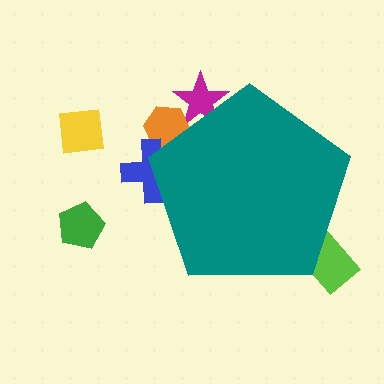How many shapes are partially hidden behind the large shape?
4 shapes are partially hidden.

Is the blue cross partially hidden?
Yes, the blue cross is partially hidden behind the teal pentagon.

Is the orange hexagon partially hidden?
Yes, the orange hexagon is partially hidden behind the teal pentagon.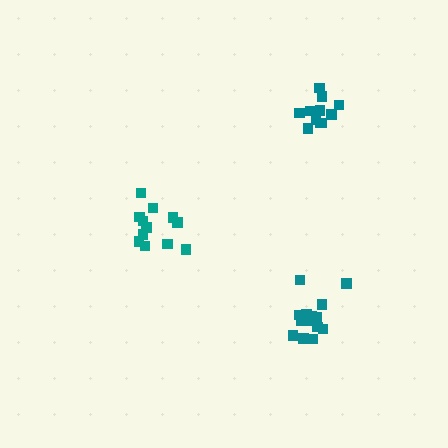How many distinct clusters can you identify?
There are 3 distinct clusters.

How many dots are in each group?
Group 1: 12 dots, Group 2: 14 dots, Group 3: 12 dots (38 total).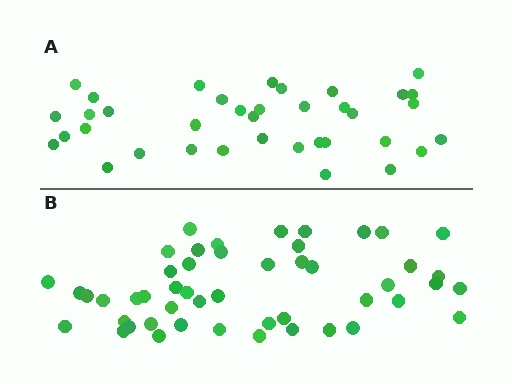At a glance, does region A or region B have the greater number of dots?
Region B (the bottom region) has more dots.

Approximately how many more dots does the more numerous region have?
Region B has roughly 12 or so more dots than region A.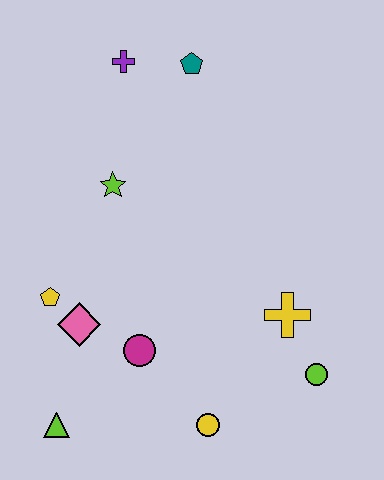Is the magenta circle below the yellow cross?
Yes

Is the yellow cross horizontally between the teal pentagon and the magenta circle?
No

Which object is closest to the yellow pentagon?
The pink diamond is closest to the yellow pentagon.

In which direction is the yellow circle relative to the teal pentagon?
The yellow circle is below the teal pentagon.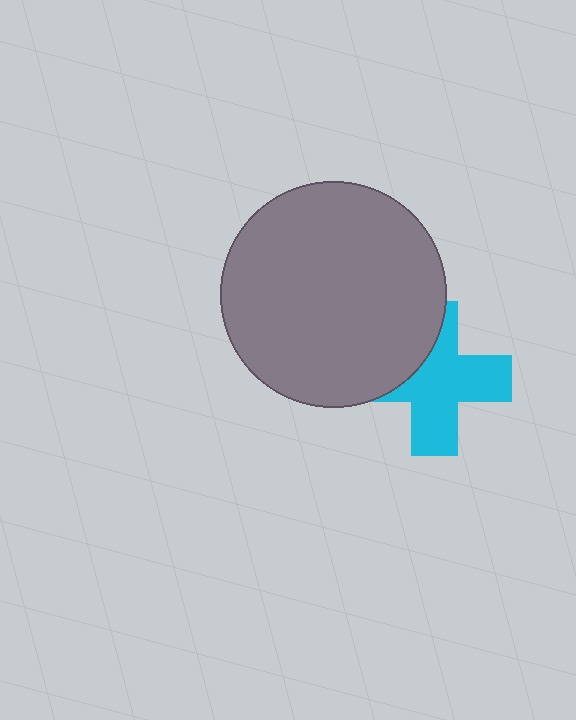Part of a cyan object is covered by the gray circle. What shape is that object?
It is a cross.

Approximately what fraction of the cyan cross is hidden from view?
Roughly 32% of the cyan cross is hidden behind the gray circle.